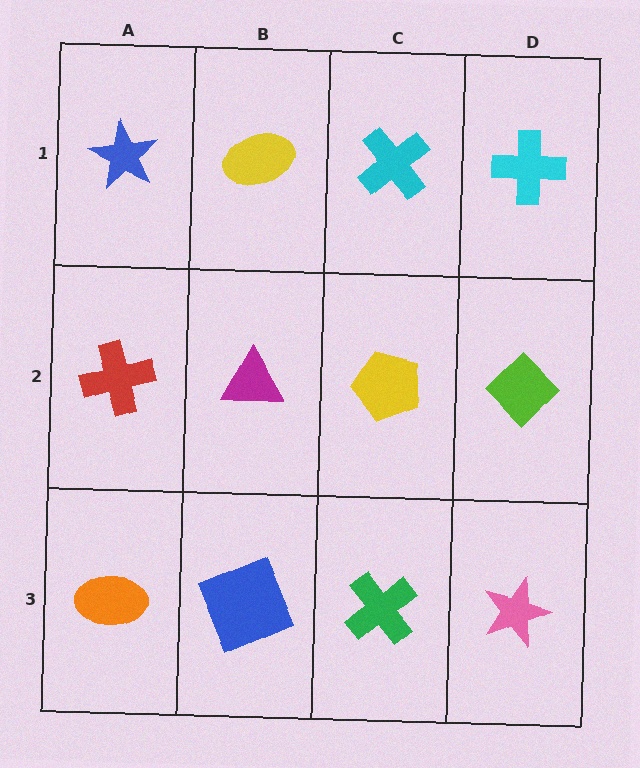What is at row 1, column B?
A yellow ellipse.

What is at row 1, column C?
A cyan cross.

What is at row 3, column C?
A green cross.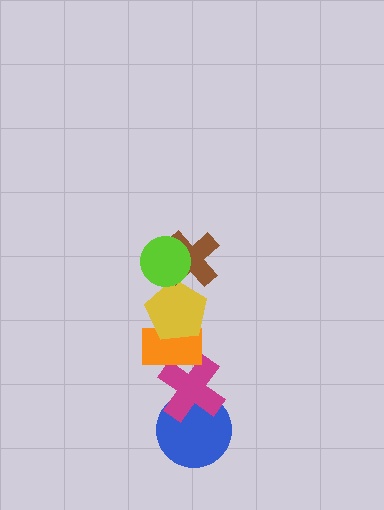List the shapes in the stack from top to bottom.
From top to bottom: the lime circle, the brown cross, the yellow pentagon, the orange rectangle, the magenta cross, the blue circle.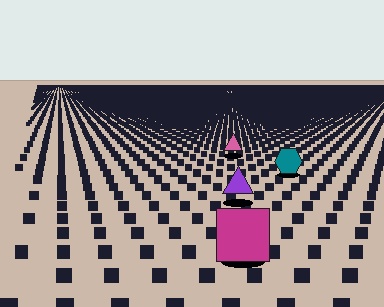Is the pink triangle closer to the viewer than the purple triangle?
No. The purple triangle is closer — you can tell from the texture gradient: the ground texture is coarser near it.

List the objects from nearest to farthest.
From nearest to farthest: the magenta square, the purple triangle, the teal hexagon, the pink triangle.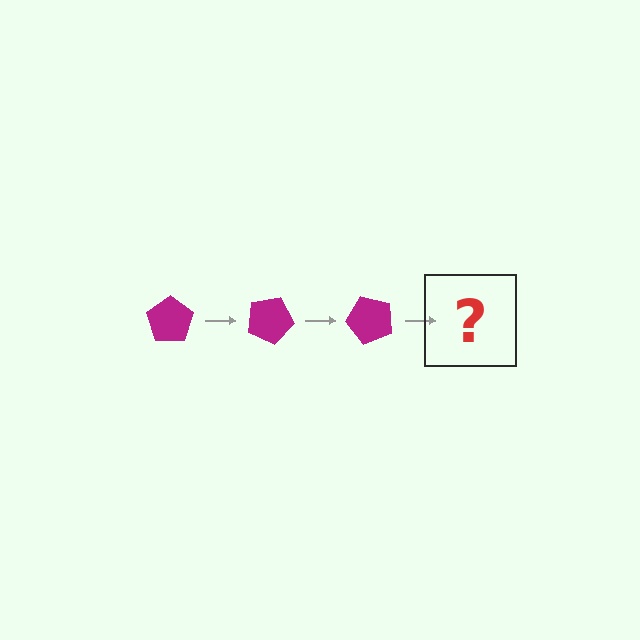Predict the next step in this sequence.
The next step is a magenta pentagon rotated 75 degrees.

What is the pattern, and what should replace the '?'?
The pattern is that the pentagon rotates 25 degrees each step. The '?' should be a magenta pentagon rotated 75 degrees.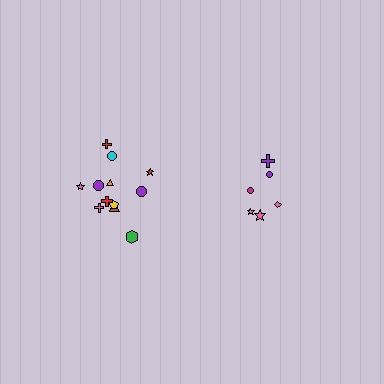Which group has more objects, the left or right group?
The left group.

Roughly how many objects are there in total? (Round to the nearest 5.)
Roughly 20 objects in total.